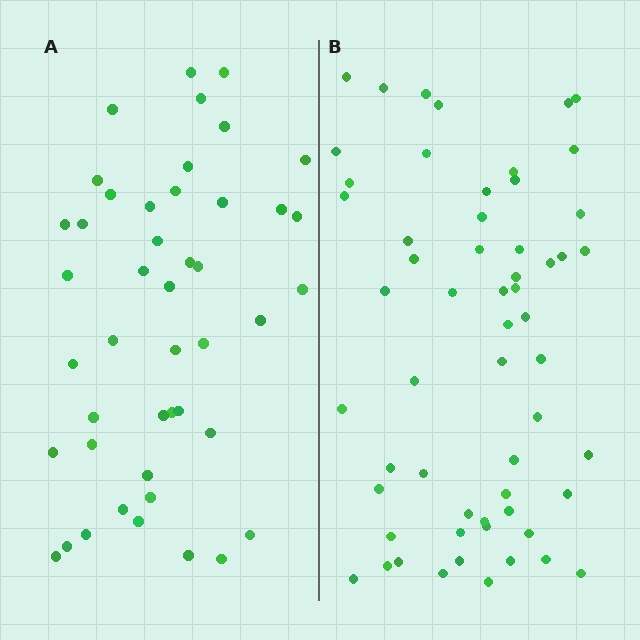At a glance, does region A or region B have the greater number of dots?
Region B (the right region) has more dots.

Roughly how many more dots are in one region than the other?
Region B has approximately 15 more dots than region A.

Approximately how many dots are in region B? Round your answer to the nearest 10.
About 60 dots. (The exact count is 58, which rounds to 60.)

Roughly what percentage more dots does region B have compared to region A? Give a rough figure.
About 30% more.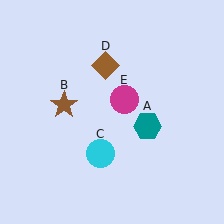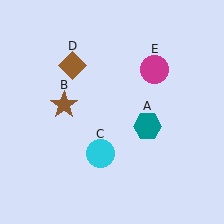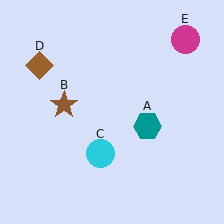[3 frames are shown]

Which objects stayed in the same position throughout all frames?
Teal hexagon (object A) and brown star (object B) and cyan circle (object C) remained stationary.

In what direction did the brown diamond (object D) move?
The brown diamond (object D) moved left.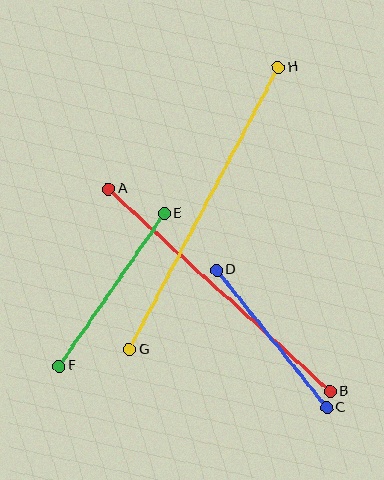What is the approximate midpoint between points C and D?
The midpoint is at approximately (272, 339) pixels.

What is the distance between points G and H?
The distance is approximately 319 pixels.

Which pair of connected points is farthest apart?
Points G and H are farthest apart.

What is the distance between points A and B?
The distance is approximately 300 pixels.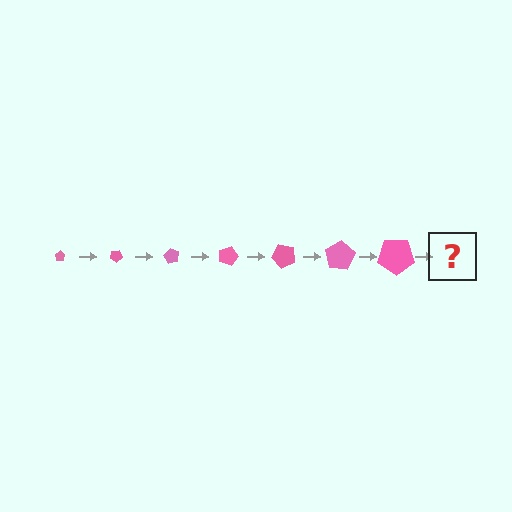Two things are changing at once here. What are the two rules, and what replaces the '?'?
The two rules are that the pentagon grows larger each step and it rotates 30 degrees each step. The '?' should be a pentagon, larger than the previous one and rotated 210 degrees from the start.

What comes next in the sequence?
The next element should be a pentagon, larger than the previous one and rotated 210 degrees from the start.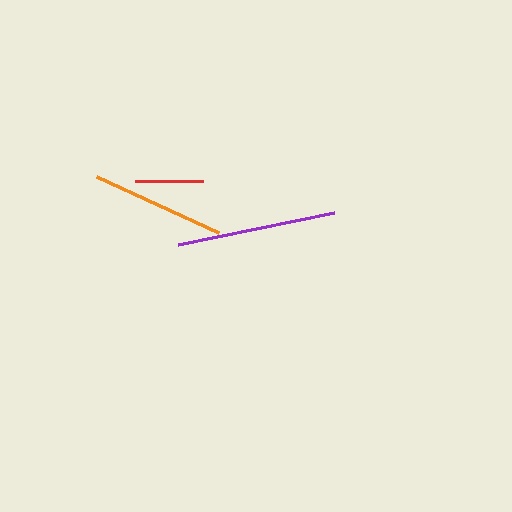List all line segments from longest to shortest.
From longest to shortest: purple, orange, red.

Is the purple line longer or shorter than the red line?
The purple line is longer than the red line.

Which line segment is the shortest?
The red line is the shortest at approximately 68 pixels.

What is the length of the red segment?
The red segment is approximately 68 pixels long.